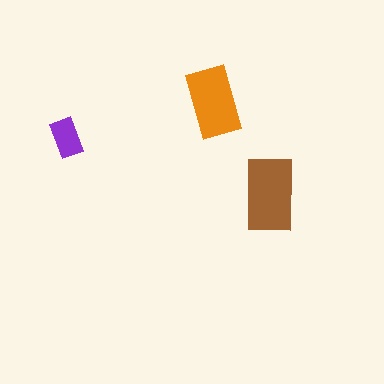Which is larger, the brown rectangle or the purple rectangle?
The brown one.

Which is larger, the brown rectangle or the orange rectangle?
The brown one.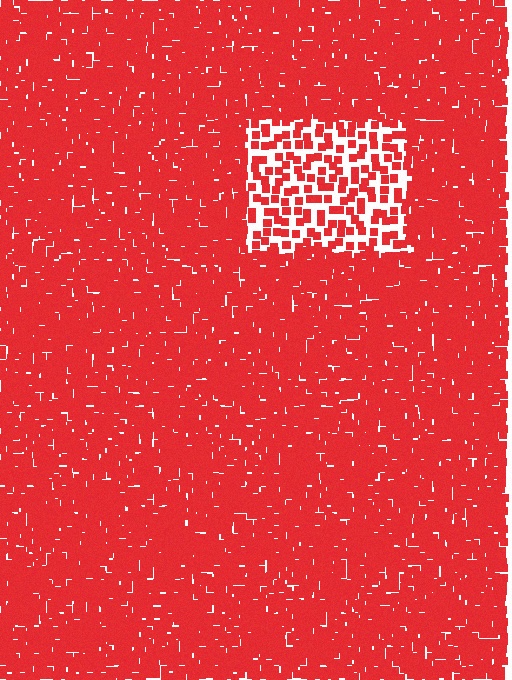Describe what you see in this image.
The image contains small red elements arranged at two different densities. A rectangle-shaped region is visible where the elements are less densely packed than the surrounding area.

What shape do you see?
I see a rectangle.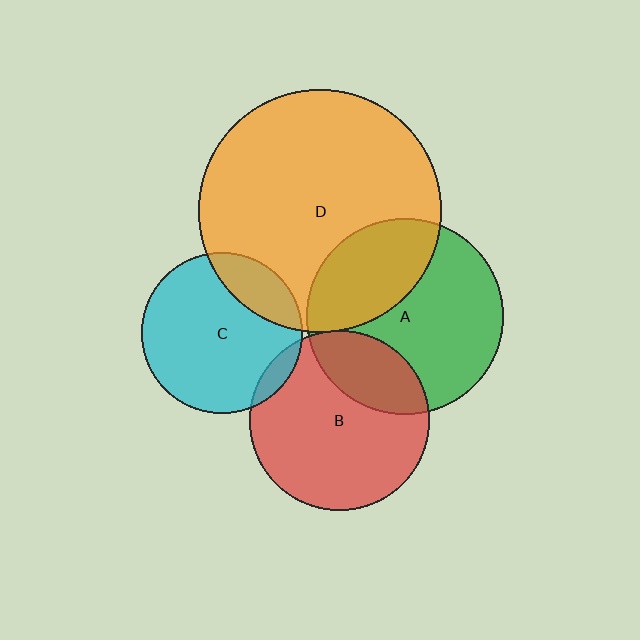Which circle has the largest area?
Circle D (orange).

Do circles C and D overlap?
Yes.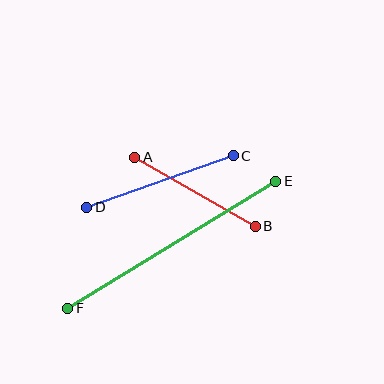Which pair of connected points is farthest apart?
Points E and F are farthest apart.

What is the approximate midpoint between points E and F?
The midpoint is at approximately (172, 245) pixels.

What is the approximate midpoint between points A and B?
The midpoint is at approximately (195, 192) pixels.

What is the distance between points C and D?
The distance is approximately 155 pixels.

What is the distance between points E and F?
The distance is approximately 244 pixels.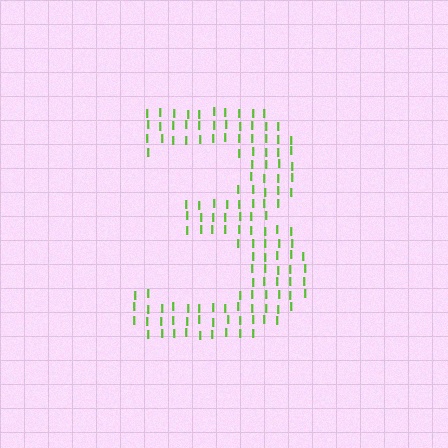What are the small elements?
The small elements are letter I's.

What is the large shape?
The large shape is the digit 3.